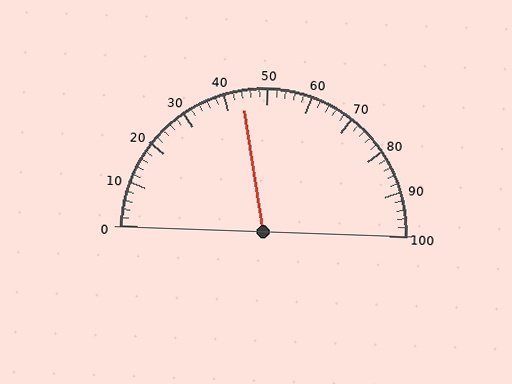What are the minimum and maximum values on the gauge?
The gauge ranges from 0 to 100.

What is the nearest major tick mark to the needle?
The nearest major tick mark is 40.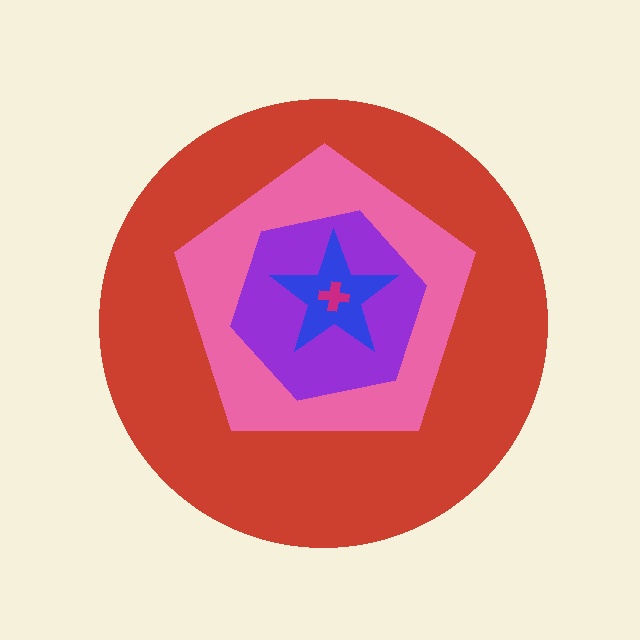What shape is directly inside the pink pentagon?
The purple hexagon.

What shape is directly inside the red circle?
The pink pentagon.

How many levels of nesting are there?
5.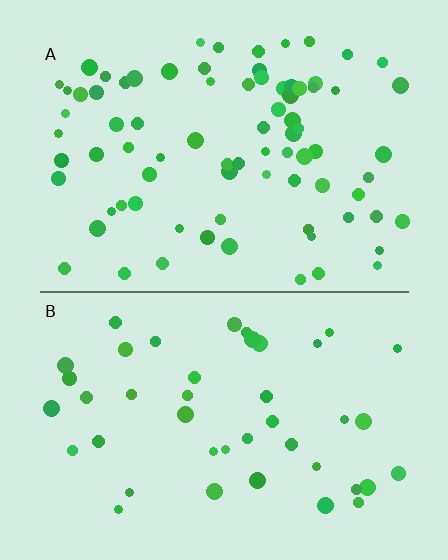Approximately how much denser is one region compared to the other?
Approximately 1.9× — region A over region B.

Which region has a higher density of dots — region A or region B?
A (the top).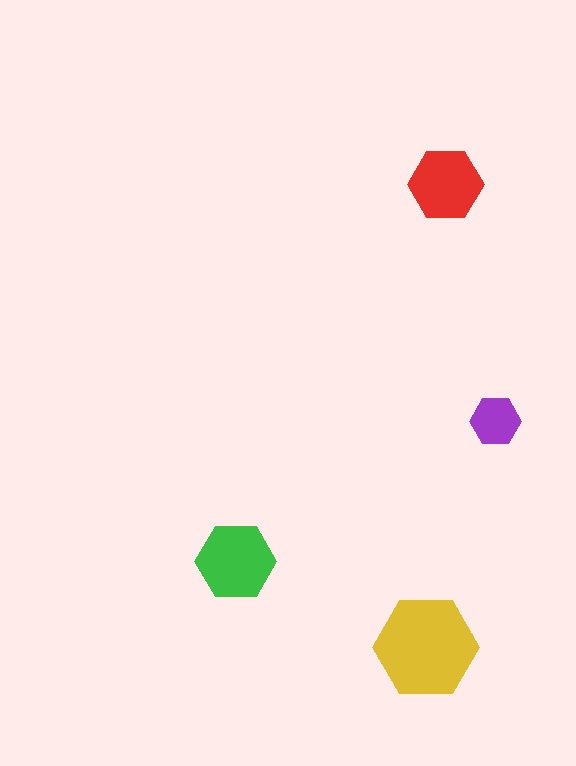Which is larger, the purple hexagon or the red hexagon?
The red one.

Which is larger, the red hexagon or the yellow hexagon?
The yellow one.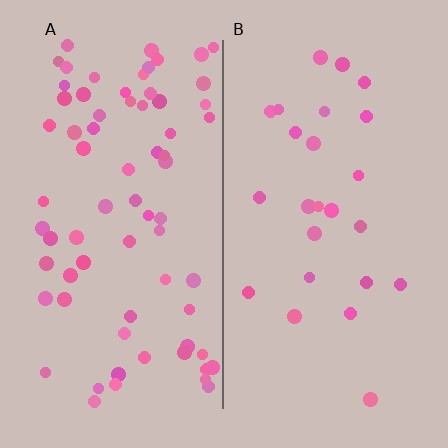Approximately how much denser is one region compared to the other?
Approximately 2.8× — region A over region B.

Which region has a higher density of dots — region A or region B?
A (the left).